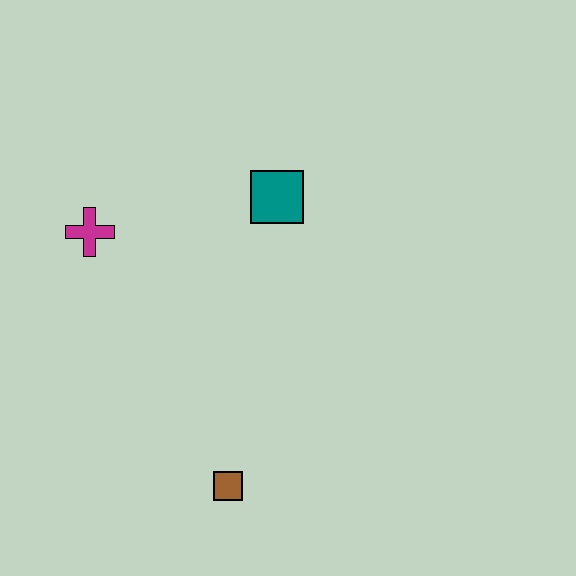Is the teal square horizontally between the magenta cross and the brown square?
No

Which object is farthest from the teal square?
The brown square is farthest from the teal square.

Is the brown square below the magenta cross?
Yes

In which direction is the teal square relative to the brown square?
The teal square is above the brown square.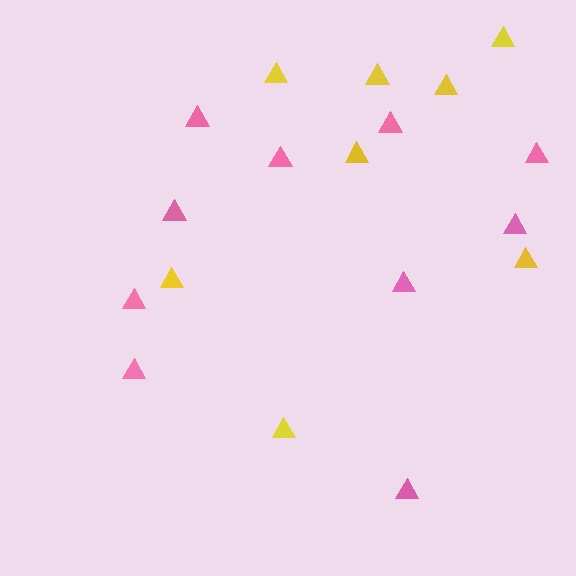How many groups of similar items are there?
There are 2 groups: one group of yellow triangles (8) and one group of pink triangles (10).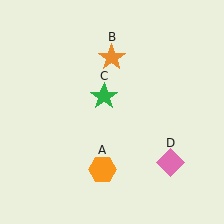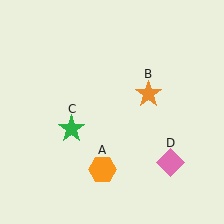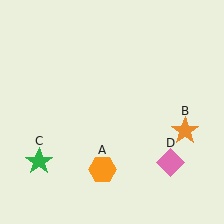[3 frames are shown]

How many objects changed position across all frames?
2 objects changed position: orange star (object B), green star (object C).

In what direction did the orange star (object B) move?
The orange star (object B) moved down and to the right.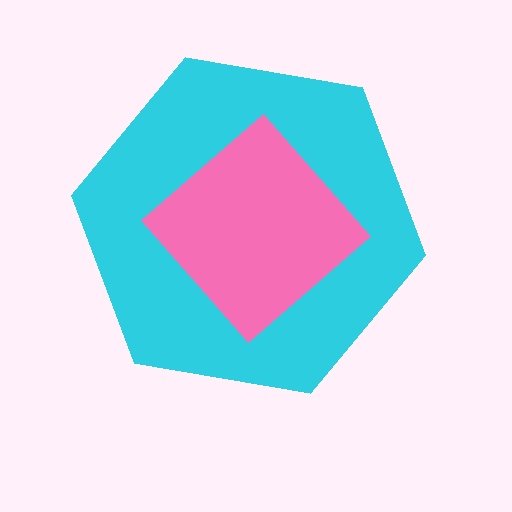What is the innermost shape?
The pink diamond.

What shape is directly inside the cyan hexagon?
The pink diamond.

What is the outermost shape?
The cyan hexagon.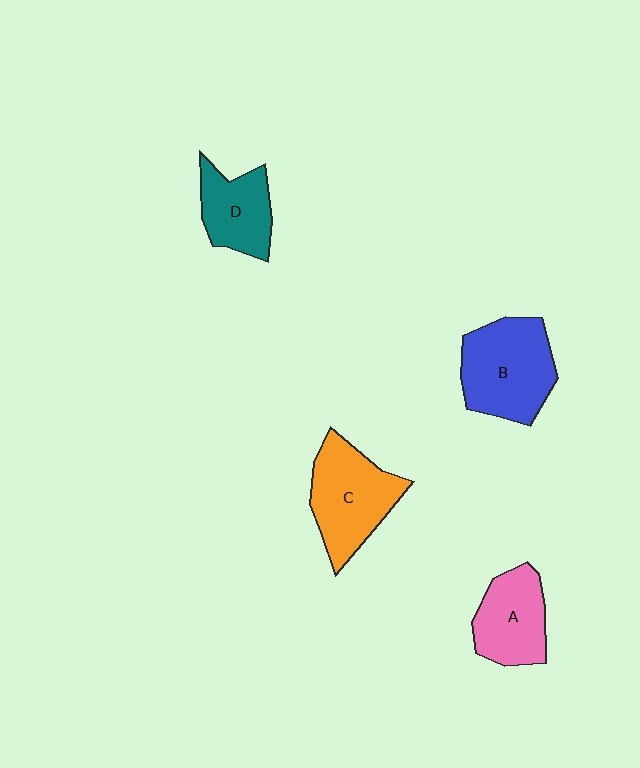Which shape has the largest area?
Shape B (blue).